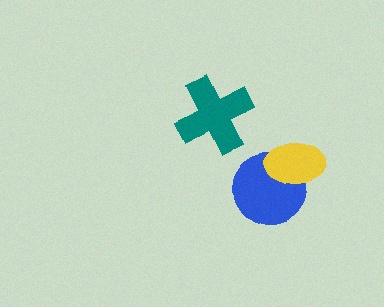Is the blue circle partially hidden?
Yes, it is partially covered by another shape.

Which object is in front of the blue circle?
The yellow ellipse is in front of the blue circle.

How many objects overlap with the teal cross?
0 objects overlap with the teal cross.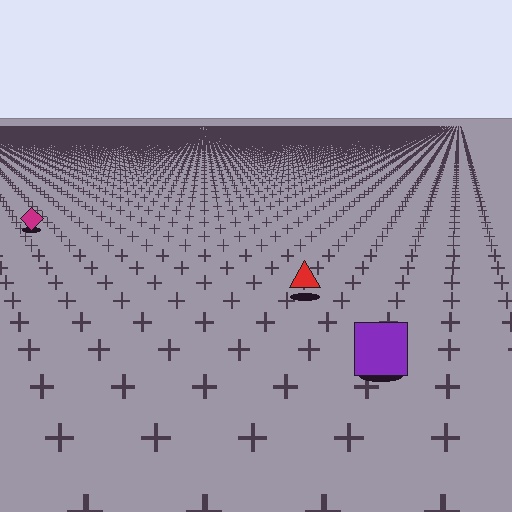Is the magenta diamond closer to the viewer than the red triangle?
No. The red triangle is closer — you can tell from the texture gradient: the ground texture is coarser near it.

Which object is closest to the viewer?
The purple square is closest. The texture marks near it are larger and more spread out.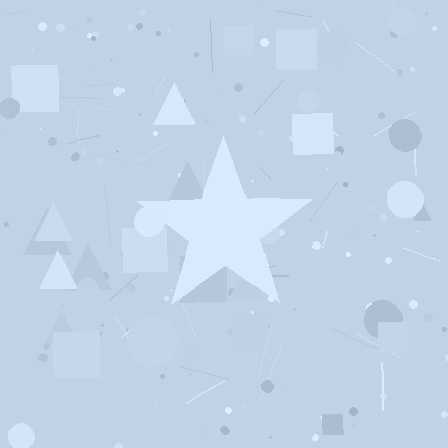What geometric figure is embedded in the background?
A star is embedded in the background.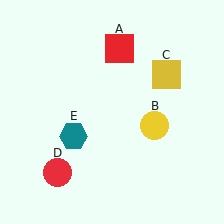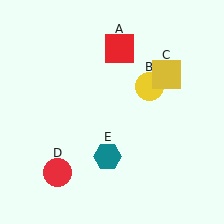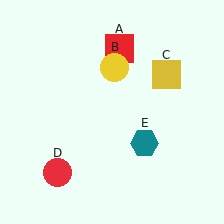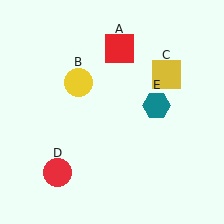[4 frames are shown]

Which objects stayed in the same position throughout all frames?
Red square (object A) and yellow square (object C) and red circle (object D) remained stationary.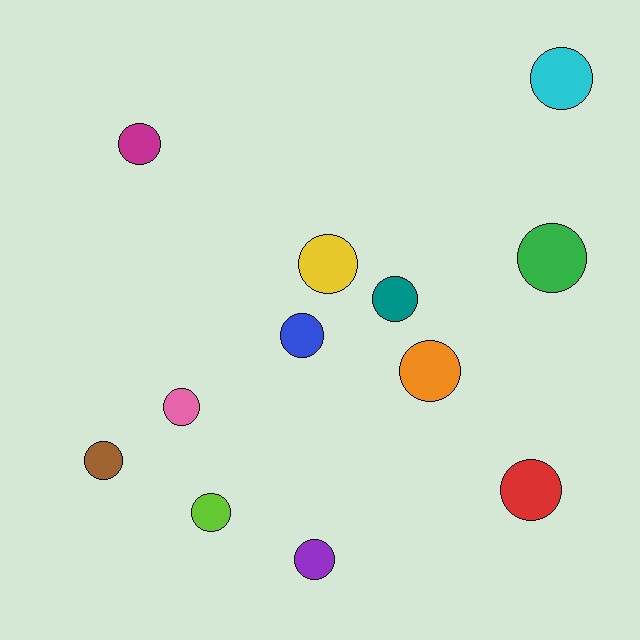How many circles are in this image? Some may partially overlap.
There are 12 circles.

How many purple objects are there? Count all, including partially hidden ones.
There is 1 purple object.